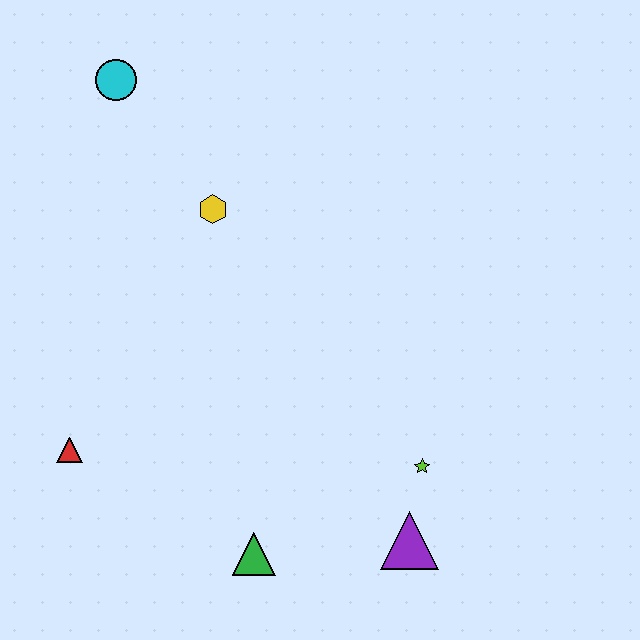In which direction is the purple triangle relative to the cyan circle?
The purple triangle is below the cyan circle.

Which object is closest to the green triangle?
The purple triangle is closest to the green triangle.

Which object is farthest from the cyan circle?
The purple triangle is farthest from the cyan circle.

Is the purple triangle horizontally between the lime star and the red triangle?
Yes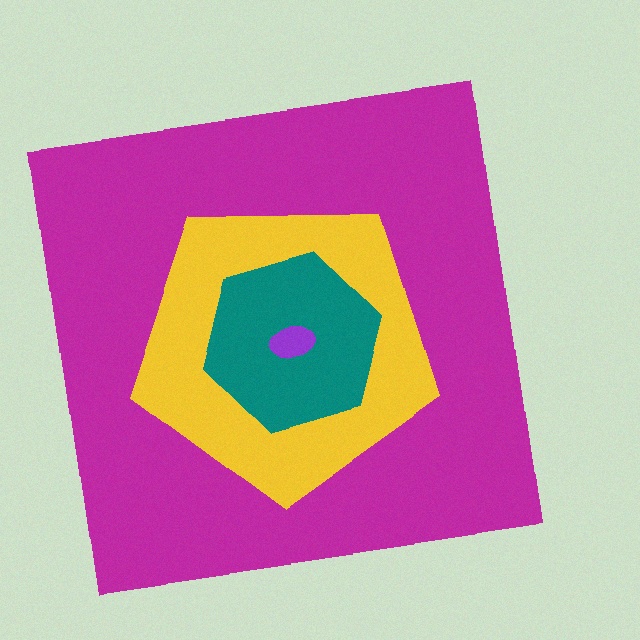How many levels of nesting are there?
4.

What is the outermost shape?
The magenta square.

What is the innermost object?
The purple ellipse.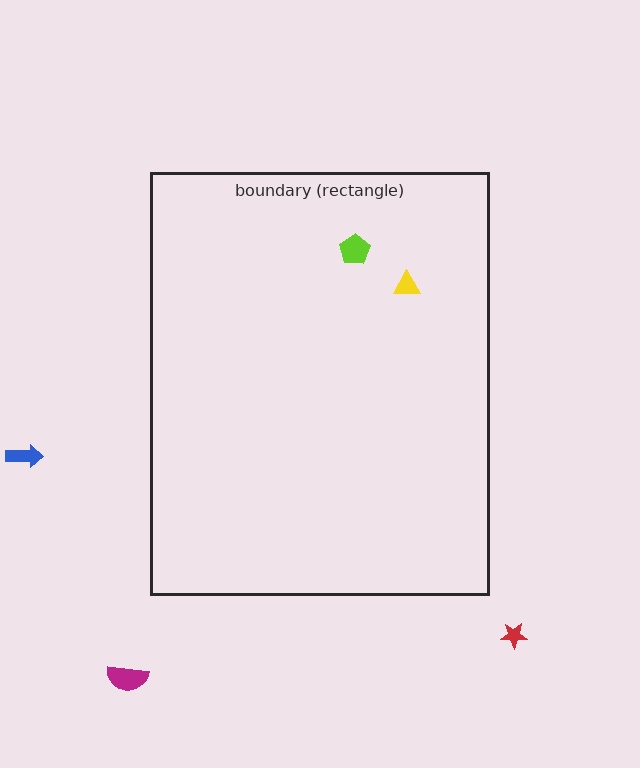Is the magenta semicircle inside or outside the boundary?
Outside.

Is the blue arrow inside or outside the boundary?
Outside.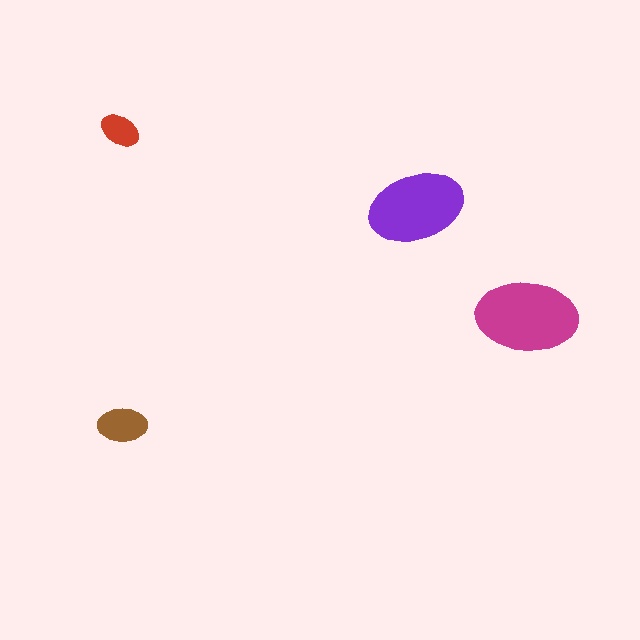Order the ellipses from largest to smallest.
the magenta one, the purple one, the brown one, the red one.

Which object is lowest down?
The brown ellipse is bottommost.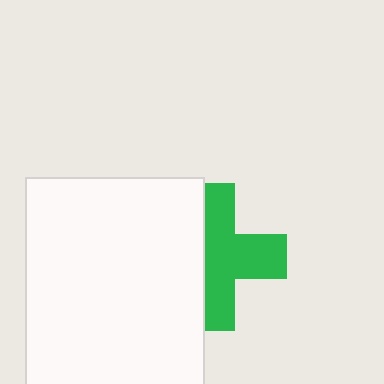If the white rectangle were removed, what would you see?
You would see the complete green cross.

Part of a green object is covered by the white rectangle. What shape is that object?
It is a cross.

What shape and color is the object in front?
The object in front is a white rectangle.